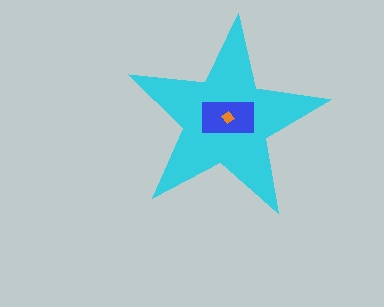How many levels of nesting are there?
3.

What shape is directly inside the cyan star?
The blue rectangle.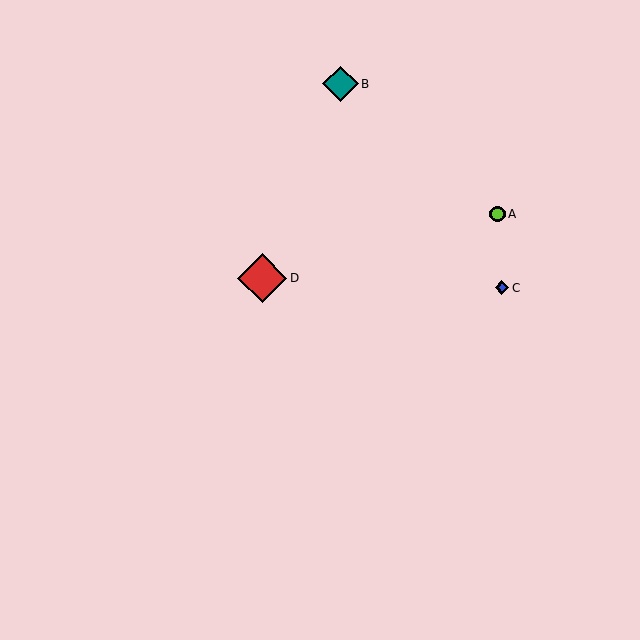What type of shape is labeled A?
Shape A is a lime circle.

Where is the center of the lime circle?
The center of the lime circle is at (497, 214).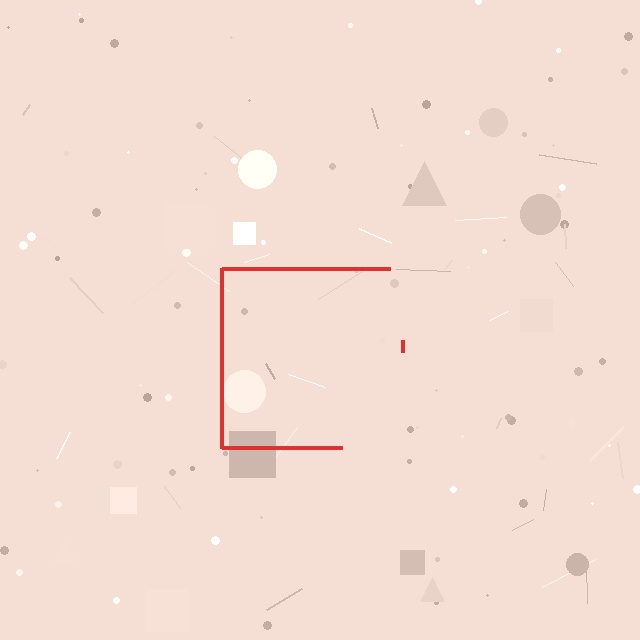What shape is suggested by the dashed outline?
The dashed outline suggests a square.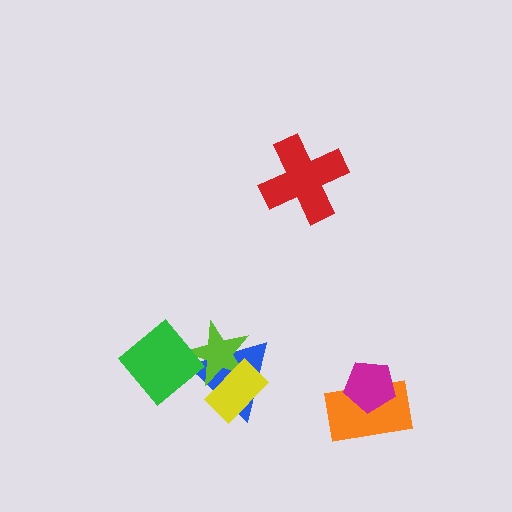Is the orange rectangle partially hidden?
Yes, it is partially covered by another shape.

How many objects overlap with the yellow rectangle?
2 objects overlap with the yellow rectangle.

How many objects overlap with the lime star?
3 objects overlap with the lime star.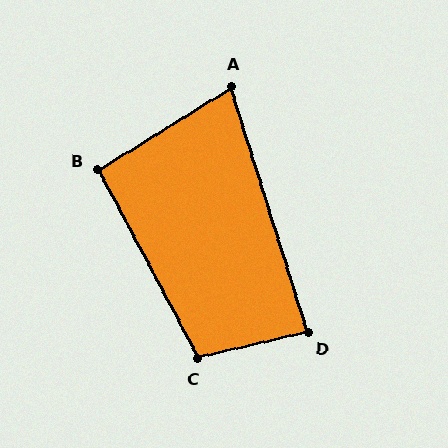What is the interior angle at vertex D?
Approximately 86 degrees (approximately right).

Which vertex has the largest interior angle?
C, at approximately 105 degrees.